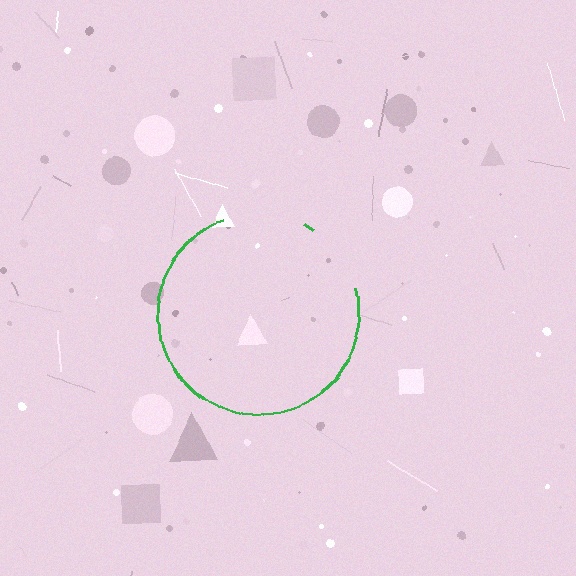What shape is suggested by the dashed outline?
The dashed outline suggests a circle.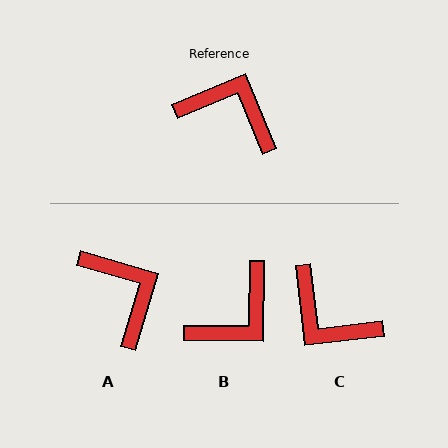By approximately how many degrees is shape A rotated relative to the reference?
Approximately 39 degrees clockwise.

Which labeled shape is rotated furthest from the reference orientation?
C, about 164 degrees away.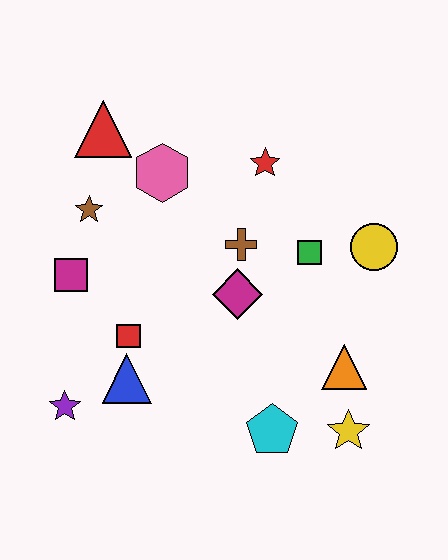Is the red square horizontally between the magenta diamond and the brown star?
Yes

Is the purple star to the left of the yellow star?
Yes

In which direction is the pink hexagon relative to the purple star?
The pink hexagon is above the purple star.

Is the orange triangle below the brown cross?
Yes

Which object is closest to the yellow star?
The orange triangle is closest to the yellow star.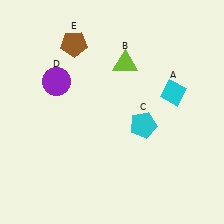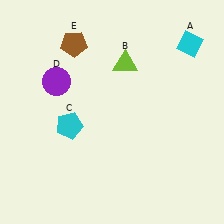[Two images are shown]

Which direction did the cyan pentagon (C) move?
The cyan pentagon (C) moved left.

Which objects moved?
The objects that moved are: the cyan diamond (A), the cyan pentagon (C).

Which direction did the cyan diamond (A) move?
The cyan diamond (A) moved up.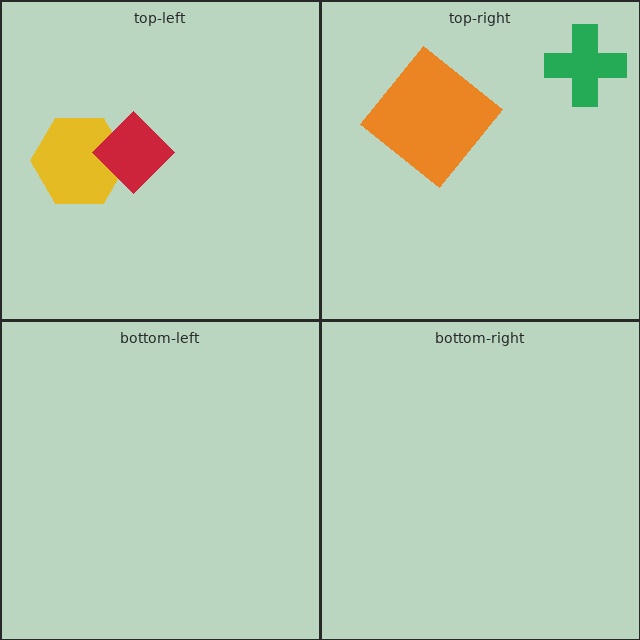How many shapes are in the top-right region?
2.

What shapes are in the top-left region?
The yellow hexagon, the red diamond.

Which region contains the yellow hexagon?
The top-left region.